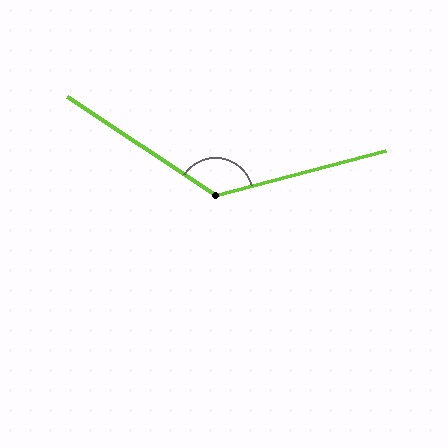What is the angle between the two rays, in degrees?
Approximately 132 degrees.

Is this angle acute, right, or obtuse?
It is obtuse.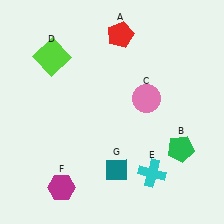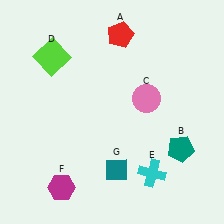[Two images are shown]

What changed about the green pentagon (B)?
In Image 1, B is green. In Image 2, it changed to teal.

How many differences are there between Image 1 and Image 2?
There is 1 difference between the two images.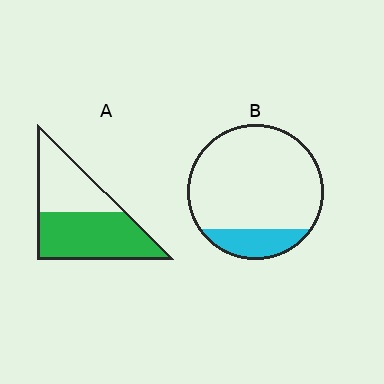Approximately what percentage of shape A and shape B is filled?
A is approximately 60% and B is approximately 15%.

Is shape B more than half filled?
No.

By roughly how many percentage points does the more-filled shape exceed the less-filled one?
By roughly 40 percentage points (A over B).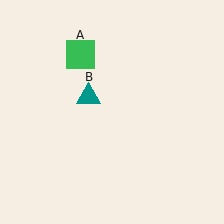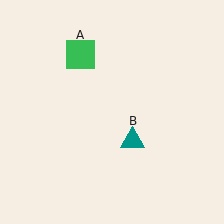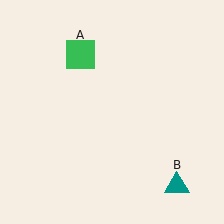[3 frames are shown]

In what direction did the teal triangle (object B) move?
The teal triangle (object B) moved down and to the right.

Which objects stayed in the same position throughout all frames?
Green square (object A) remained stationary.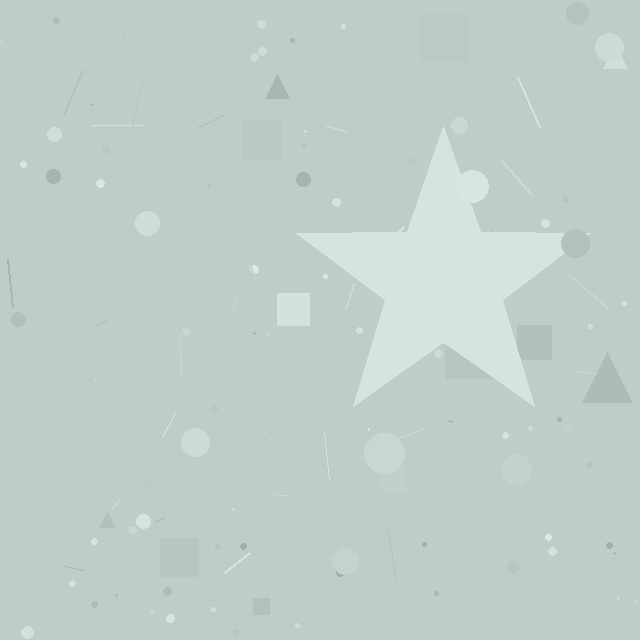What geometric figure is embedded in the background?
A star is embedded in the background.